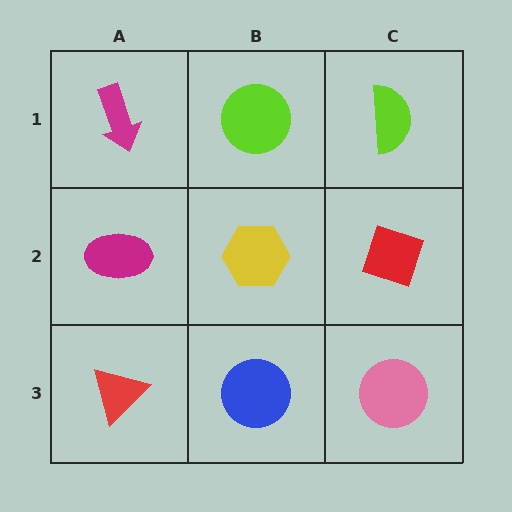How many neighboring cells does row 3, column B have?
3.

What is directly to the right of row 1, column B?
A lime semicircle.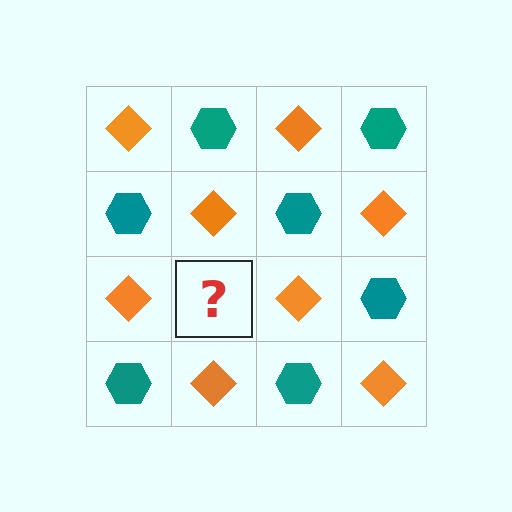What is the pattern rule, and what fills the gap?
The rule is that it alternates orange diamond and teal hexagon in a checkerboard pattern. The gap should be filled with a teal hexagon.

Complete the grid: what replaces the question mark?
The question mark should be replaced with a teal hexagon.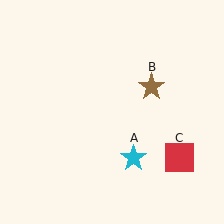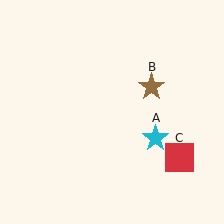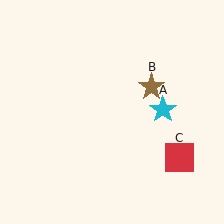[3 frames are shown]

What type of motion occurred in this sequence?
The cyan star (object A) rotated counterclockwise around the center of the scene.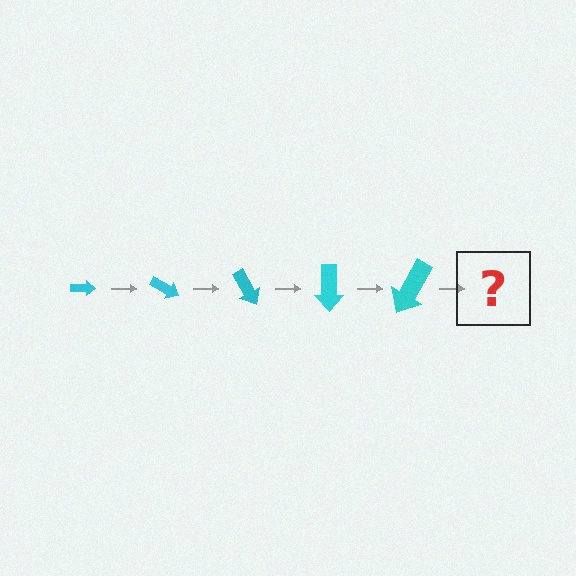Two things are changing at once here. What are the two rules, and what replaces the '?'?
The two rules are that the arrow grows larger each step and it rotates 30 degrees each step. The '?' should be an arrow, larger than the previous one and rotated 150 degrees from the start.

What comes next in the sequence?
The next element should be an arrow, larger than the previous one and rotated 150 degrees from the start.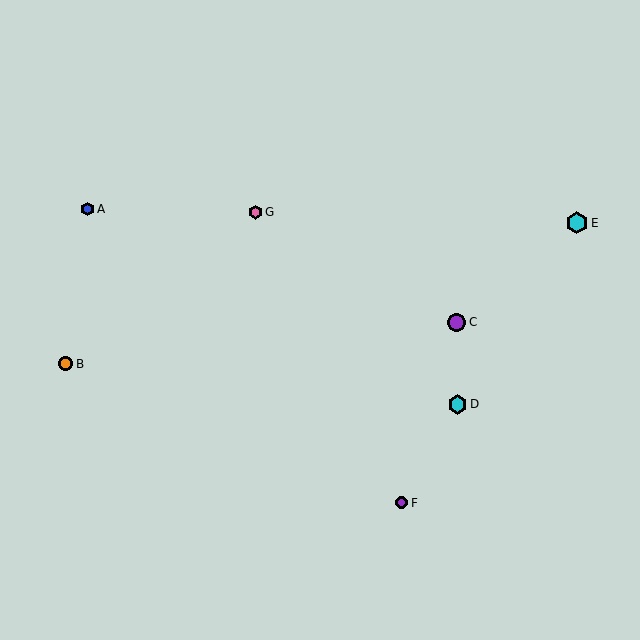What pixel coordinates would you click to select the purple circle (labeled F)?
Click at (402, 503) to select the purple circle F.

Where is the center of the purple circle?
The center of the purple circle is at (402, 503).